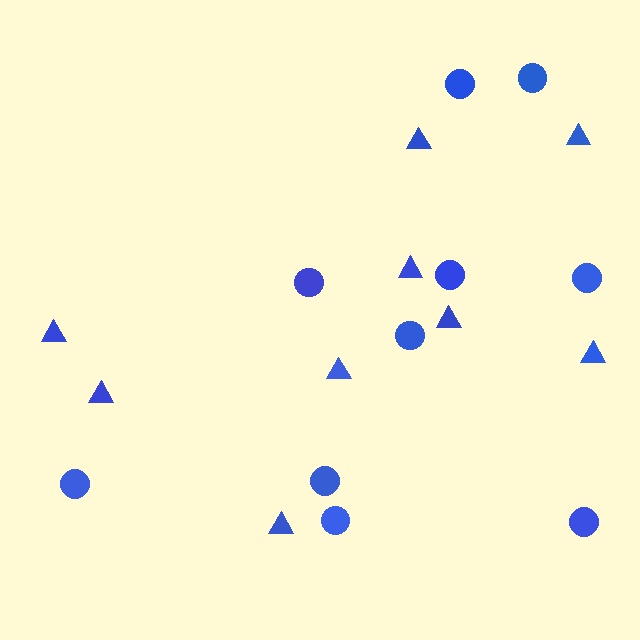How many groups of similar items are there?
There are 2 groups: one group of circles (10) and one group of triangles (9).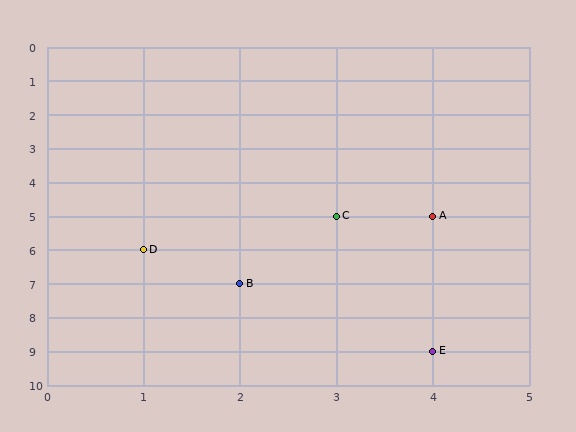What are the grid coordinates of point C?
Point C is at grid coordinates (3, 5).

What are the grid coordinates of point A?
Point A is at grid coordinates (4, 5).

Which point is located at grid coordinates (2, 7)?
Point B is at (2, 7).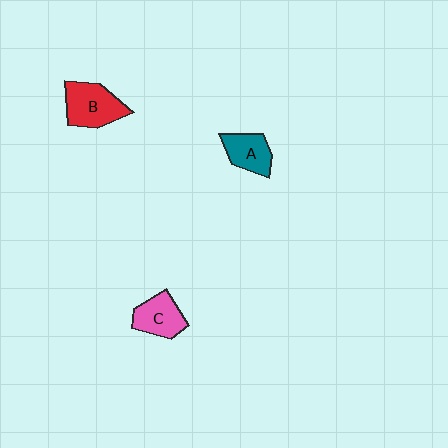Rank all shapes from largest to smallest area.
From largest to smallest: B (red), C (pink), A (teal).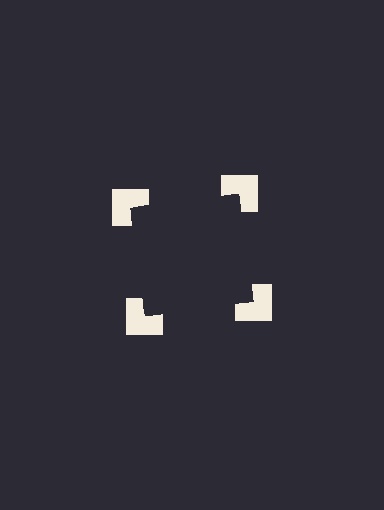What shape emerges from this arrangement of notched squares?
An illusory square — its edges are inferred from the aligned wedge cuts in the notched squares, not physically drawn.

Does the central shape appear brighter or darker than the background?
It typically appears slightly darker than the background, even though no actual brightness change is drawn.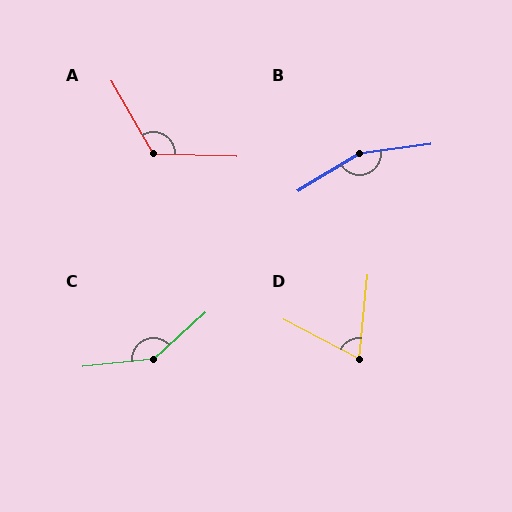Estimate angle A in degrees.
Approximately 122 degrees.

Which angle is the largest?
B, at approximately 156 degrees.